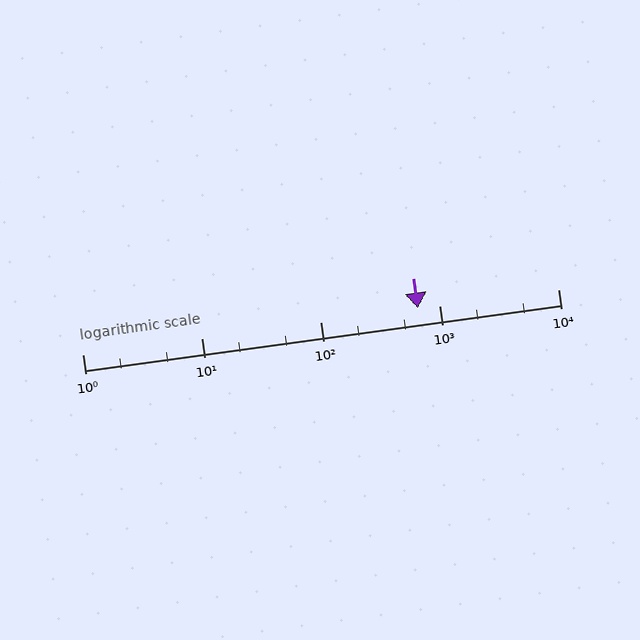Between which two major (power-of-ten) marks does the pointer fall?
The pointer is between 100 and 1000.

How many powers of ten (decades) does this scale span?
The scale spans 4 decades, from 1 to 10000.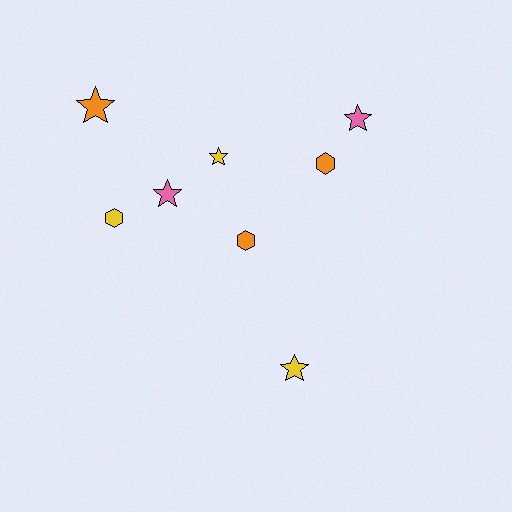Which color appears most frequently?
Orange, with 3 objects.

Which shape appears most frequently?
Star, with 5 objects.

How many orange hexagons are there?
There are 2 orange hexagons.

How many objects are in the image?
There are 8 objects.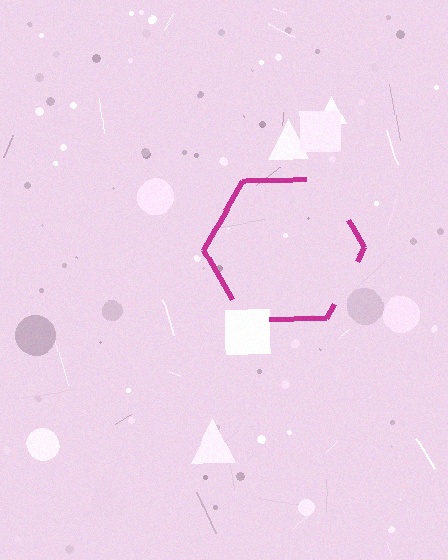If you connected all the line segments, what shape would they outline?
They would outline a hexagon.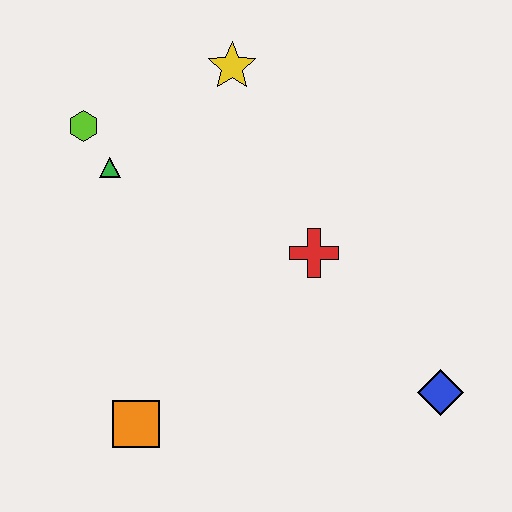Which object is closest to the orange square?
The red cross is closest to the orange square.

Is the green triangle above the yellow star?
No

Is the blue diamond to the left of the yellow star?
No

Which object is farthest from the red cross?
The lime hexagon is farthest from the red cross.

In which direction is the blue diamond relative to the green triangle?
The blue diamond is to the right of the green triangle.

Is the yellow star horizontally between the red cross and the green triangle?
Yes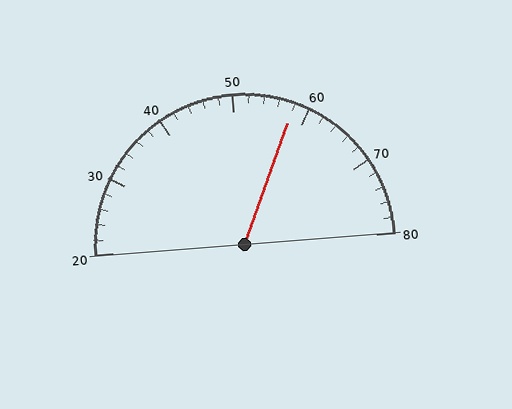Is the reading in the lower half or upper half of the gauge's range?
The reading is in the upper half of the range (20 to 80).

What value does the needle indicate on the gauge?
The needle indicates approximately 58.